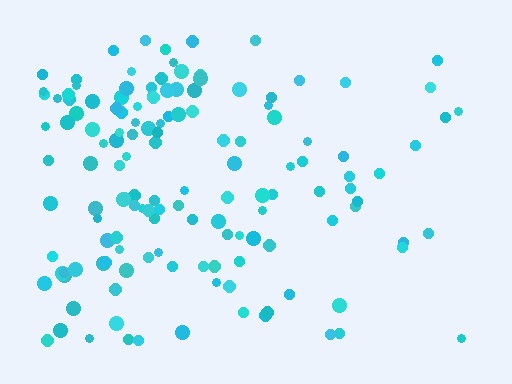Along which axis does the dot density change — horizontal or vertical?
Horizontal.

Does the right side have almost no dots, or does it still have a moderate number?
Still a moderate number, just noticeably fewer than the left.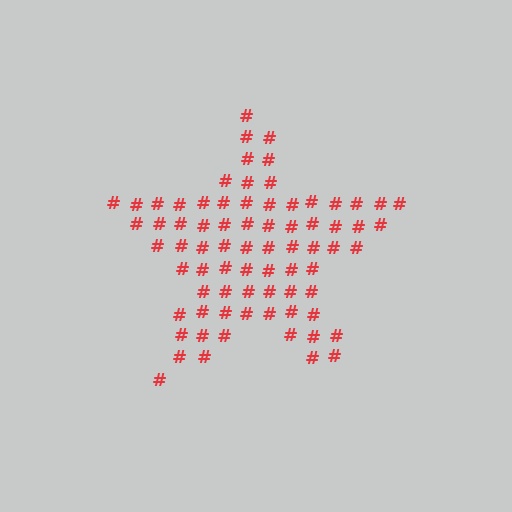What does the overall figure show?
The overall figure shows a star.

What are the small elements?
The small elements are hash symbols.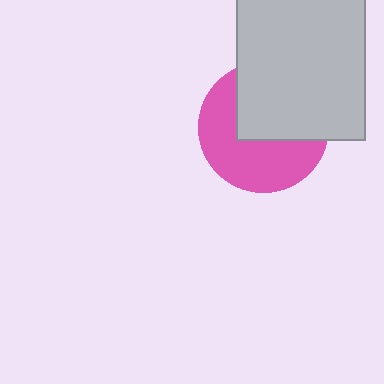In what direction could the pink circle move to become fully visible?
The pink circle could move toward the lower-left. That would shift it out from behind the light gray rectangle entirely.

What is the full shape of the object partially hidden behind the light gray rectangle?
The partially hidden object is a pink circle.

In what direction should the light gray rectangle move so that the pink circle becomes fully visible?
The light gray rectangle should move toward the upper-right. That is the shortest direction to clear the overlap and leave the pink circle fully visible.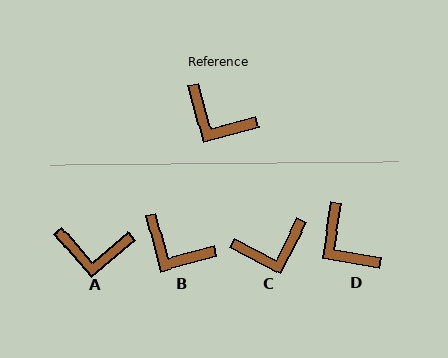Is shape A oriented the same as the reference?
No, it is off by about 26 degrees.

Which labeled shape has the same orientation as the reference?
B.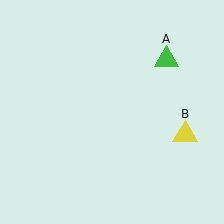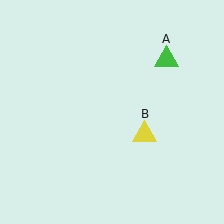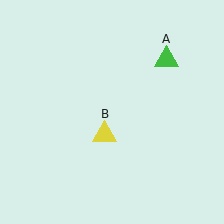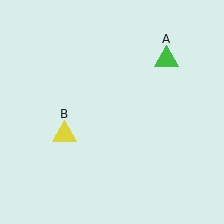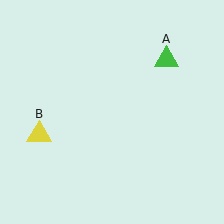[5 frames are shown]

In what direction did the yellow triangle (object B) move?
The yellow triangle (object B) moved left.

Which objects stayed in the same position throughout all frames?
Green triangle (object A) remained stationary.